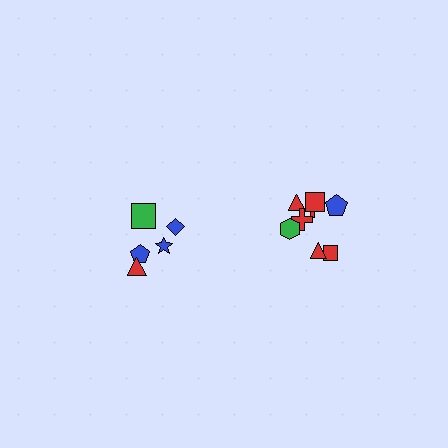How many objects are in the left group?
There are 5 objects.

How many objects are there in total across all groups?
There are 13 objects.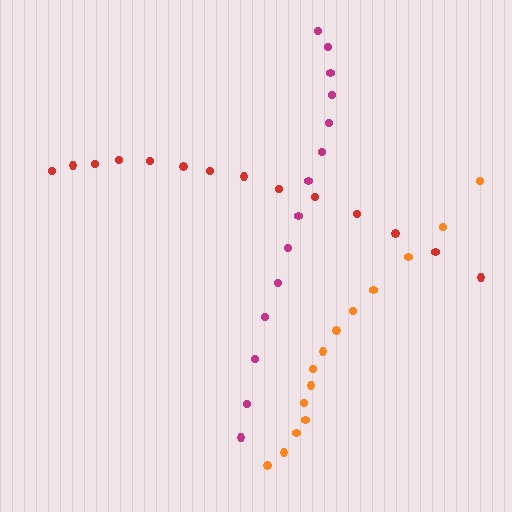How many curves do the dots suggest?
There are 3 distinct paths.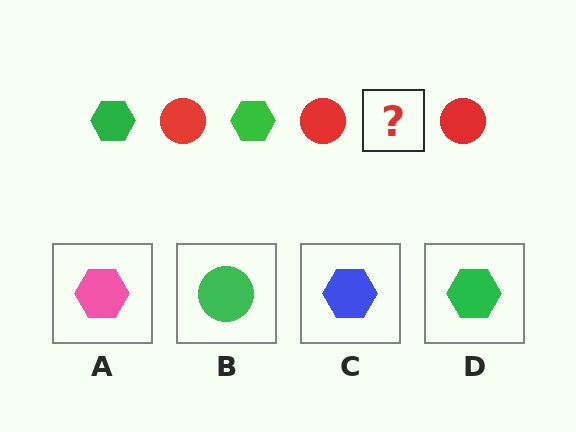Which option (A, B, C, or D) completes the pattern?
D.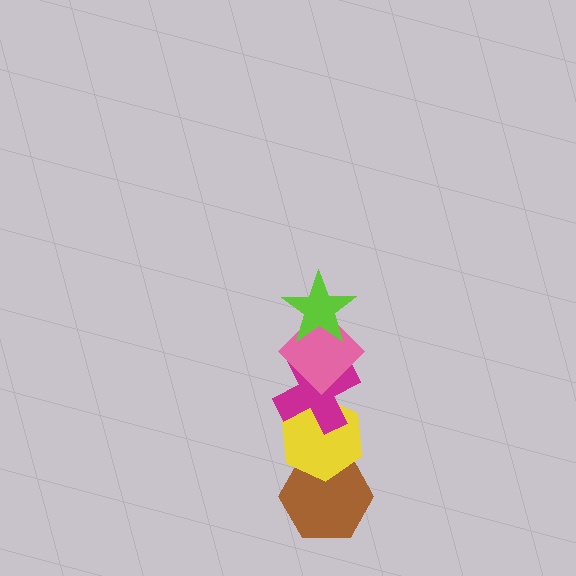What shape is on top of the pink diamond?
The lime star is on top of the pink diamond.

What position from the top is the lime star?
The lime star is 1st from the top.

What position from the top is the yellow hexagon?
The yellow hexagon is 4th from the top.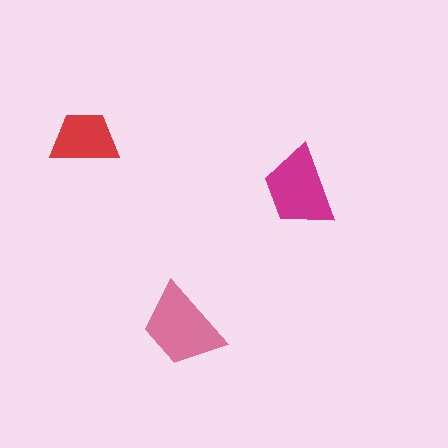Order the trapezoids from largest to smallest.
the pink one, the magenta one, the red one.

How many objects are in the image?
There are 3 objects in the image.